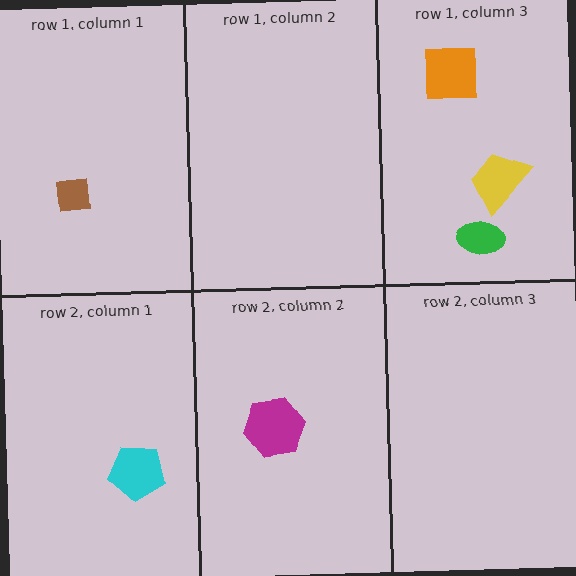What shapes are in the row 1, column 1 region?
The brown square.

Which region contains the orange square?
The row 1, column 3 region.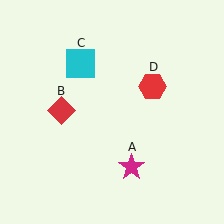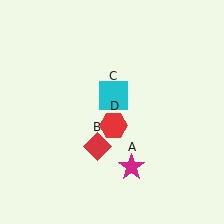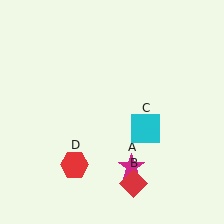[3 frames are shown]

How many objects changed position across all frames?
3 objects changed position: red diamond (object B), cyan square (object C), red hexagon (object D).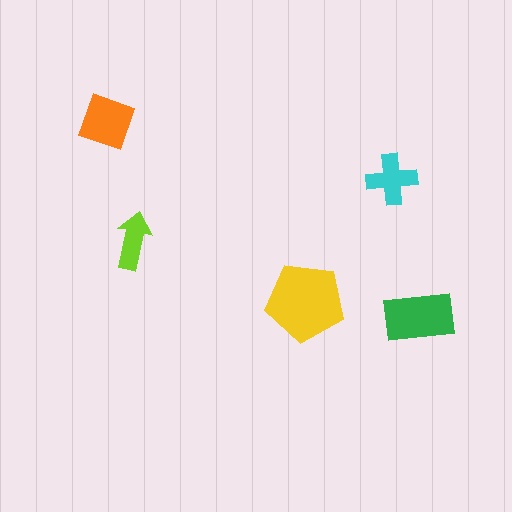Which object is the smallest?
The lime arrow.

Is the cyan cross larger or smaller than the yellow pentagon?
Smaller.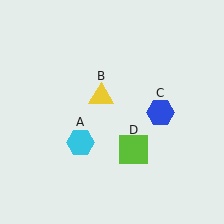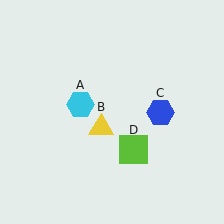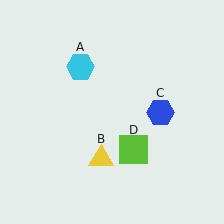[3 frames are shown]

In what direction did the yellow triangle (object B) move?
The yellow triangle (object B) moved down.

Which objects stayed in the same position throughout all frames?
Blue hexagon (object C) and lime square (object D) remained stationary.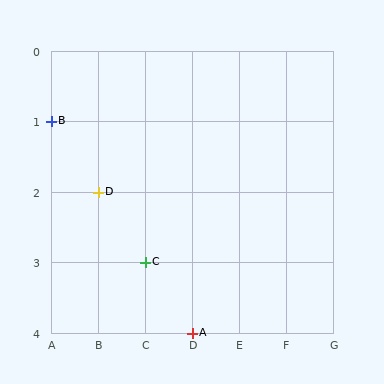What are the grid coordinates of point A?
Point A is at grid coordinates (D, 4).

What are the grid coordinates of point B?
Point B is at grid coordinates (A, 1).